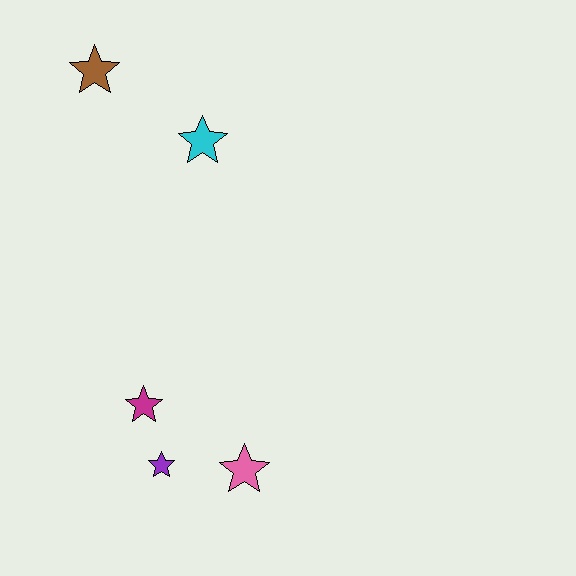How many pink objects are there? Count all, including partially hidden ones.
There is 1 pink object.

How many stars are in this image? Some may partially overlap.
There are 5 stars.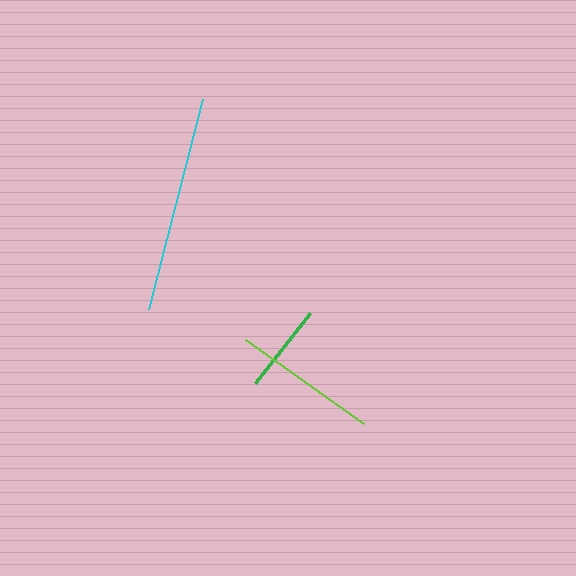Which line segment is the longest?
The cyan line is the longest at approximately 217 pixels.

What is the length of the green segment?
The green segment is approximately 88 pixels long.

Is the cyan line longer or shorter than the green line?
The cyan line is longer than the green line.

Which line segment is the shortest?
The green line is the shortest at approximately 88 pixels.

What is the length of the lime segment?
The lime segment is approximately 145 pixels long.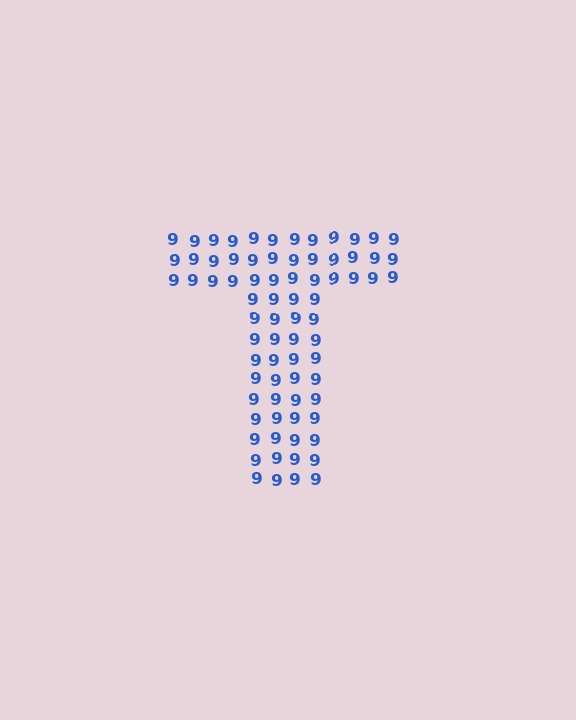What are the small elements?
The small elements are digit 9's.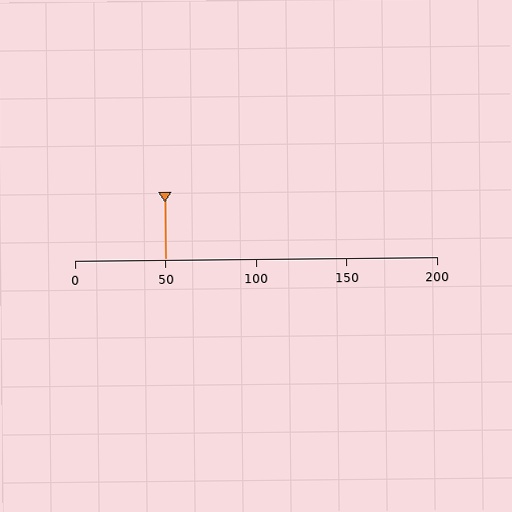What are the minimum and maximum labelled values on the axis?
The axis runs from 0 to 200.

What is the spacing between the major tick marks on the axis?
The major ticks are spaced 50 apart.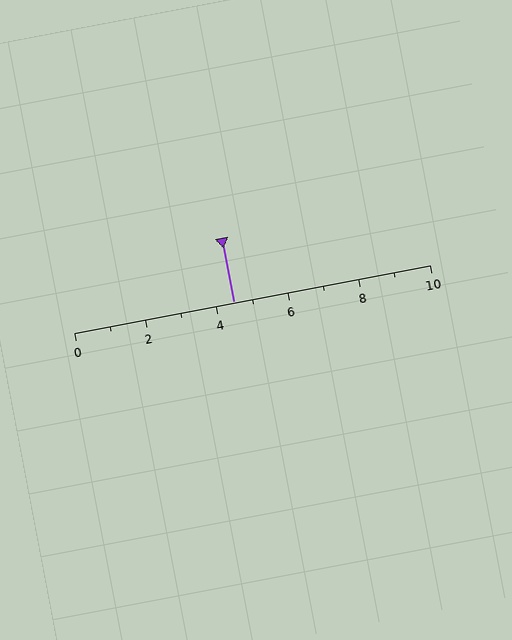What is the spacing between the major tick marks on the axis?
The major ticks are spaced 2 apart.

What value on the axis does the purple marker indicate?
The marker indicates approximately 4.5.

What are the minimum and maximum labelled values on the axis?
The axis runs from 0 to 10.